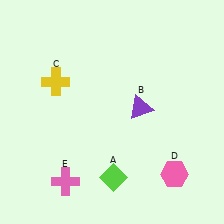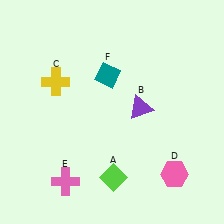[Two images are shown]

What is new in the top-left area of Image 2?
A teal diamond (F) was added in the top-left area of Image 2.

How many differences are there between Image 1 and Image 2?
There is 1 difference between the two images.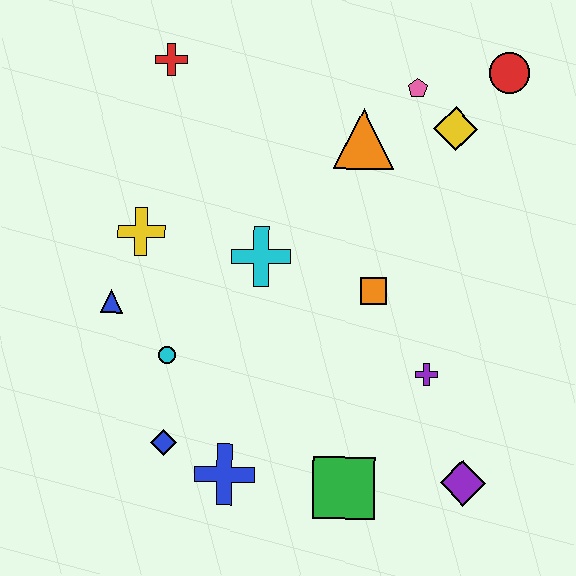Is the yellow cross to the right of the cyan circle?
No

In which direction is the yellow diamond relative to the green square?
The yellow diamond is above the green square.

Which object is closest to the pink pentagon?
The yellow diamond is closest to the pink pentagon.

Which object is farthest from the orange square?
The red cross is farthest from the orange square.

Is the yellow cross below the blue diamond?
No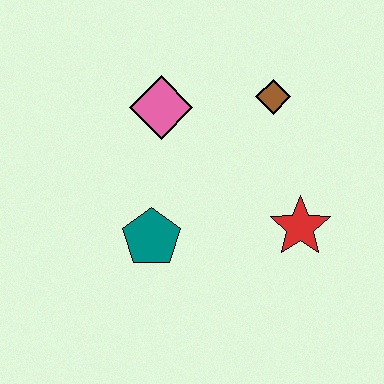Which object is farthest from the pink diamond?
The red star is farthest from the pink diamond.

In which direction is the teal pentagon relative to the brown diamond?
The teal pentagon is below the brown diamond.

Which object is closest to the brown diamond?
The pink diamond is closest to the brown diamond.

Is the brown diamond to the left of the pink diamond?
No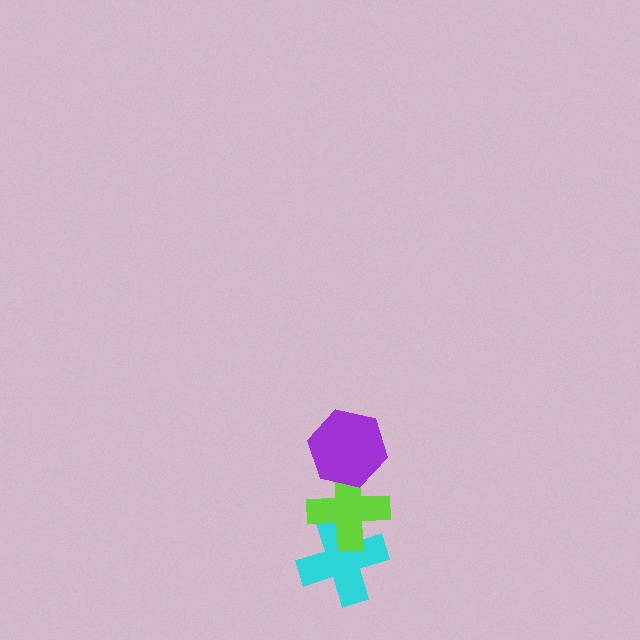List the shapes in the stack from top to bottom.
From top to bottom: the purple hexagon, the lime cross, the cyan cross.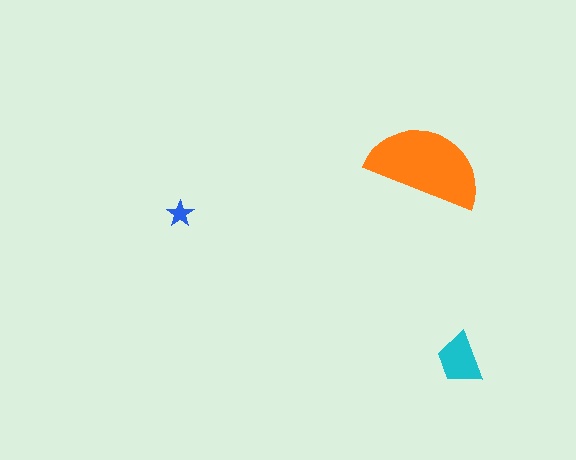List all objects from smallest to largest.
The blue star, the cyan trapezoid, the orange semicircle.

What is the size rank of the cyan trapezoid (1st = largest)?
2nd.